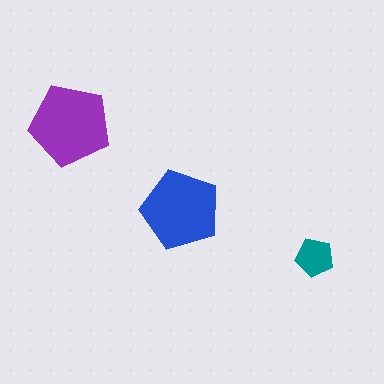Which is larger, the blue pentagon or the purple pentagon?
The purple one.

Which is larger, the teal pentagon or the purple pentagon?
The purple one.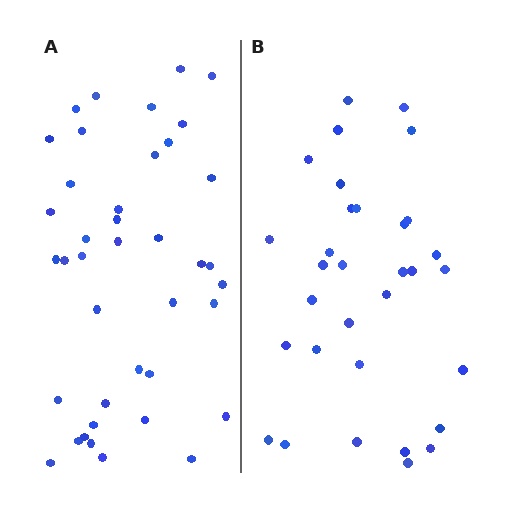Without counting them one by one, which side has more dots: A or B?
Region A (the left region) has more dots.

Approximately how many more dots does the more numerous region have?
Region A has roughly 8 or so more dots than region B.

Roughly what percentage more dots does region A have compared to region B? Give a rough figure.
About 25% more.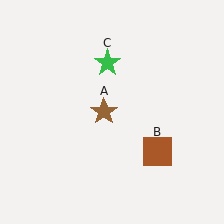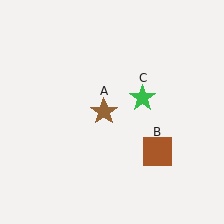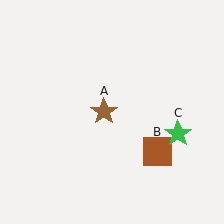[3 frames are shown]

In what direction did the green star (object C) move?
The green star (object C) moved down and to the right.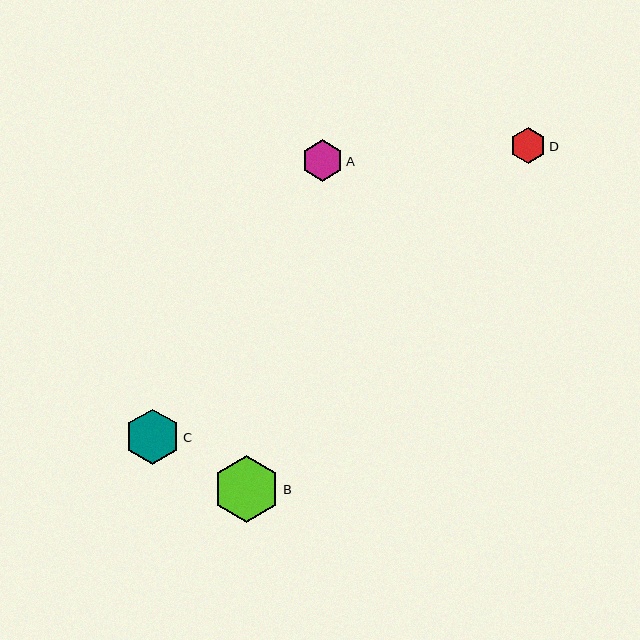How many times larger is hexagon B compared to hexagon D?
Hexagon B is approximately 1.9 times the size of hexagon D.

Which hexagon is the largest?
Hexagon B is the largest with a size of approximately 67 pixels.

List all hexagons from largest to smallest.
From largest to smallest: B, C, A, D.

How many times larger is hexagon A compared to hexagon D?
Hexagon A is approximately 1.2 times the size of hexagon D.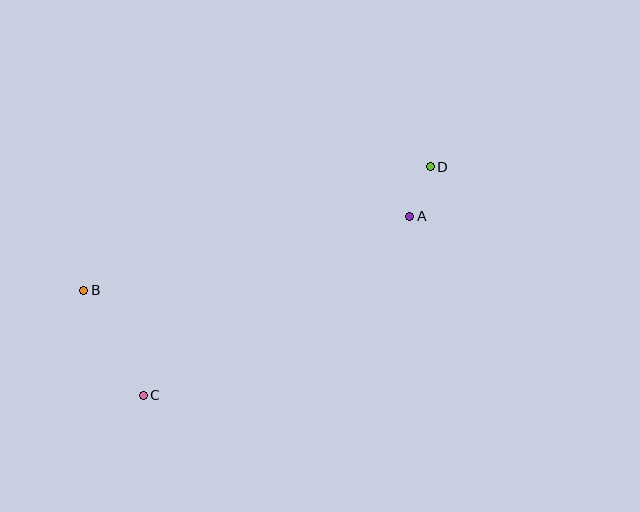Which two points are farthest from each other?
Points B and D are farthest from each other.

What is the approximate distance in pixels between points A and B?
The distance between A and B is approximately 334 pixels.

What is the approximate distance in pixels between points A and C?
The distance between A and C is approximately 321 pixels.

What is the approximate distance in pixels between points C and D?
The distance between C and D is approximately 367 pixels.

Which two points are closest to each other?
Points A and D are closest to each other.